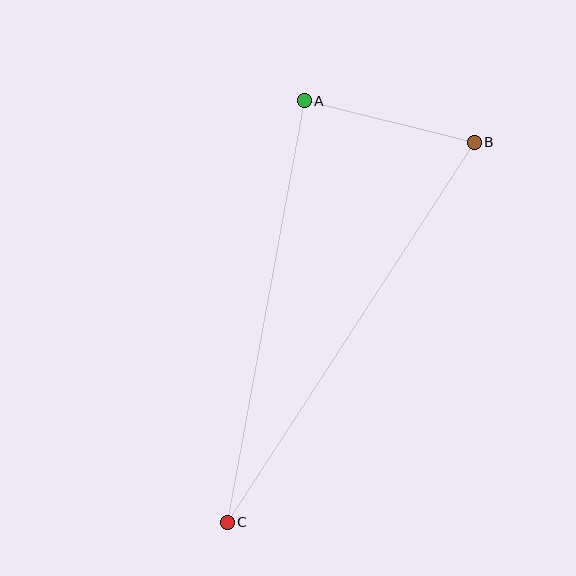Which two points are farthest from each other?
Points B and C are farthest from each other.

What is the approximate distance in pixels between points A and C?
The distance between A and C is approximately 429 pixels.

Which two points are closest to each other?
Points A and B are closest to each other.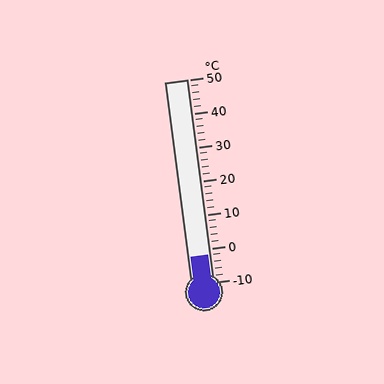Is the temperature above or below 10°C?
The temperature is below 10°C.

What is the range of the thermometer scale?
The thermometer scale ranges from -10°C to 50°C.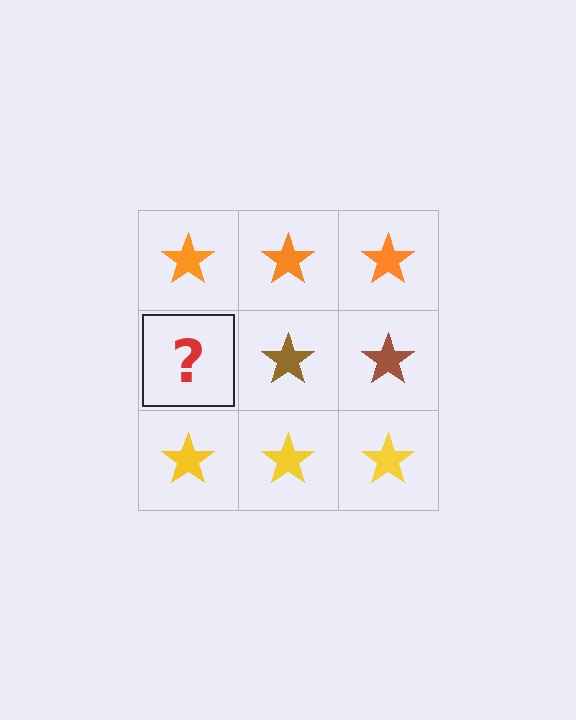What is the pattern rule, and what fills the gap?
The rule is that each row has a consistent color. The gap should be filled with a brown star.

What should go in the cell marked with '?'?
The missing cell should contain a brown star.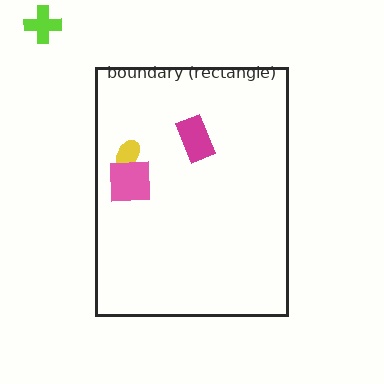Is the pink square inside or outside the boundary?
Inside.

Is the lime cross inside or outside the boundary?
Outside.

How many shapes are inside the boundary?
3 inside, 1 outside.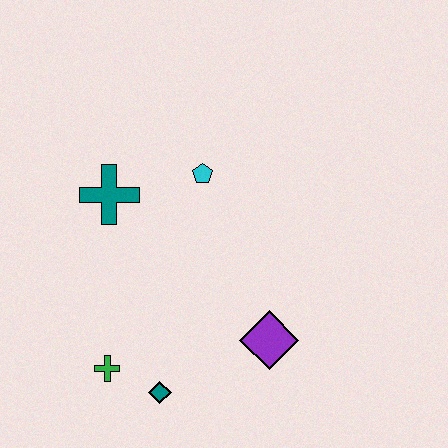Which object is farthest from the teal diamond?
The cyan pentagon is farthest from the teal diamond.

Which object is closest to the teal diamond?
The green cross is closest to the teal diamond.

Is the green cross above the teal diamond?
Yes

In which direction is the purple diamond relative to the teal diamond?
The purple diamond is to the right of the teal diamond.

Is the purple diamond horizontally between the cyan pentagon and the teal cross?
No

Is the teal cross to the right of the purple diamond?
No